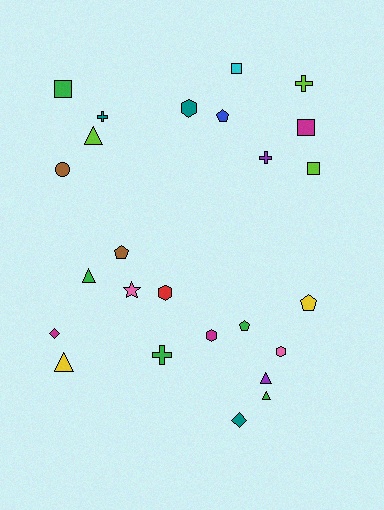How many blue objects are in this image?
There is 1 blue object.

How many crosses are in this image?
There are 4 crosses.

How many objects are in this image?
There are 25 objects.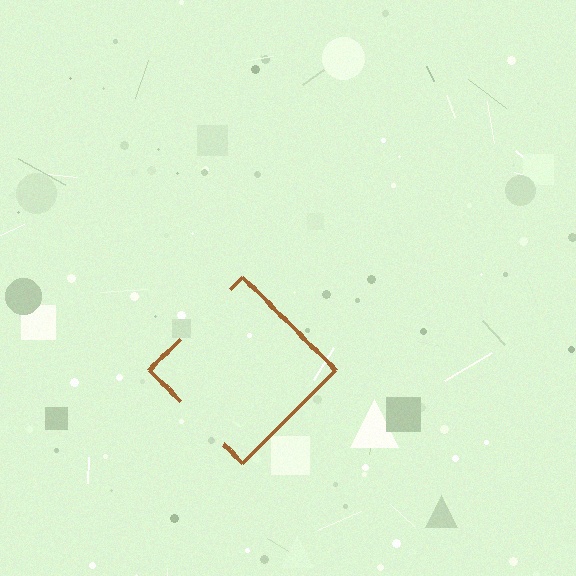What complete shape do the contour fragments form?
The contour fragments form a diamond.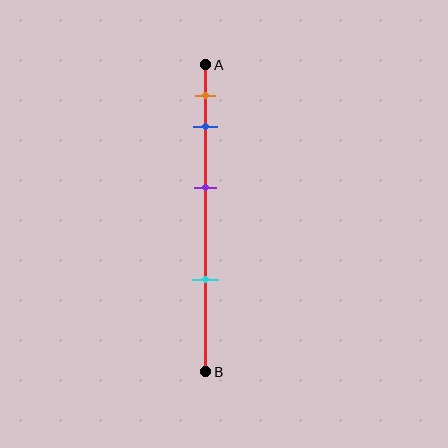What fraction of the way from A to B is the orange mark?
The orange mark is approximately 10% (0.1) of the way from A to B.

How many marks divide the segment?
There are 4 marks dividing the segment.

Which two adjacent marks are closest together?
The orange and blue marks are the closest adjacent pair.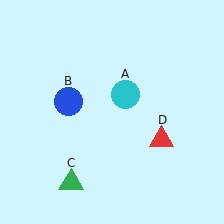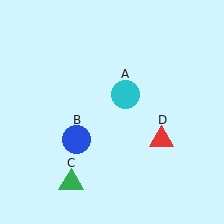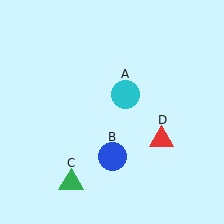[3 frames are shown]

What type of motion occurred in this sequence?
The blue circle (object B) rotated counterclockwise around the center of the scene.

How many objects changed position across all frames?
1 object changed position: blue circle (object B).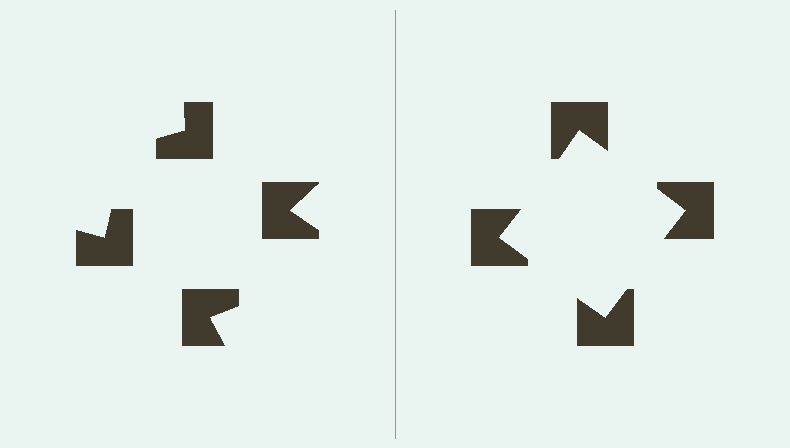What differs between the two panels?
The notched squares are positioned identically on both sides; only the wedge orientations differ. On the right they align to a square; on the left they are misaligned.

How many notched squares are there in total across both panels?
8 — 4 on each side.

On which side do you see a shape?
An illusory square appears on the right side. On the left side the wedge cuts are rotated, so no coherent shape forms.